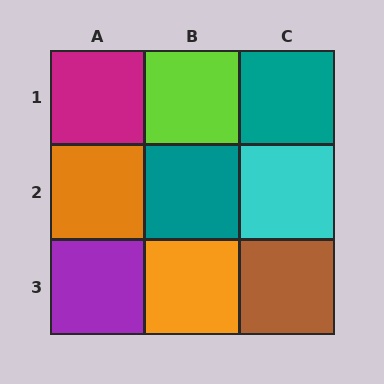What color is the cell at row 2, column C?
Cyan.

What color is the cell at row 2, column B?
Teal.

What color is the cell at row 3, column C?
Brown.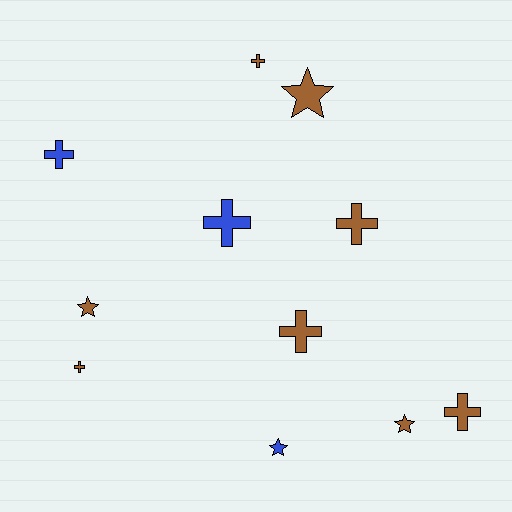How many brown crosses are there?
There are 5 brown crosses.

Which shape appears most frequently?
Cross, with 7 objects.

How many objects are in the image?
There are 11 objects.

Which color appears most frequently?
Brown, with 8 objects.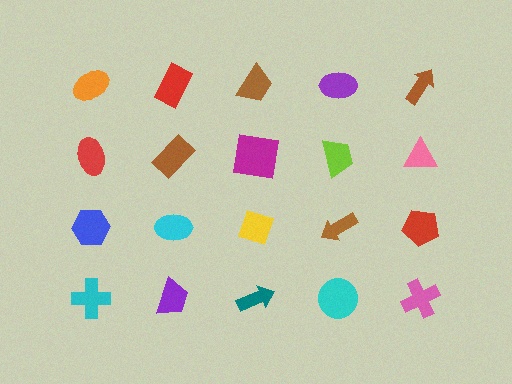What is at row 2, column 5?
A pink triangle.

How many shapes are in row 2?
5 shapes.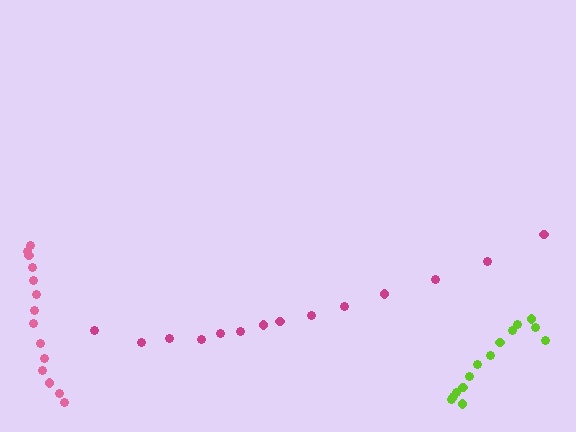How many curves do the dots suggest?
There are 3 distinct paths.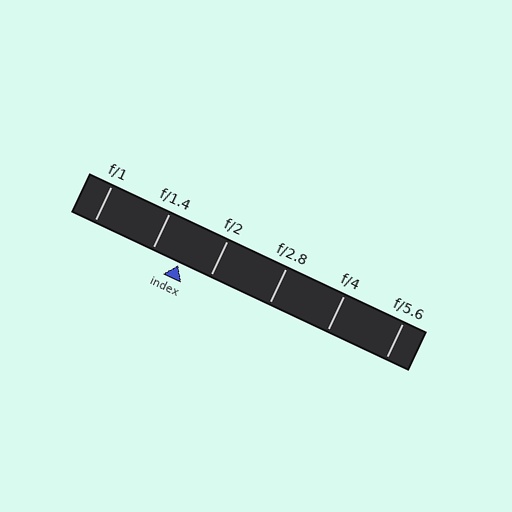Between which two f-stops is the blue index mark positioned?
The index mark is between f/1.4 and f/2.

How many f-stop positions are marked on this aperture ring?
There are 6 f-stop positions marked.